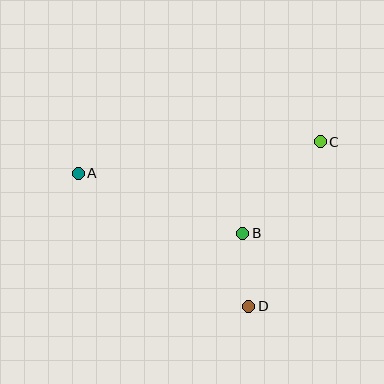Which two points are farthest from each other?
Points A and C are farthest from each other.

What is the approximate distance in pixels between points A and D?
The distance between A and D is approximately 216 pixels.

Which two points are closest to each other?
Points B and D are closest to each other.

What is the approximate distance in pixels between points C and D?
The distance between C and D is approximately 179 pixels.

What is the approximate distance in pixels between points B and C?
The distance between B and C is approximately 120 pixels.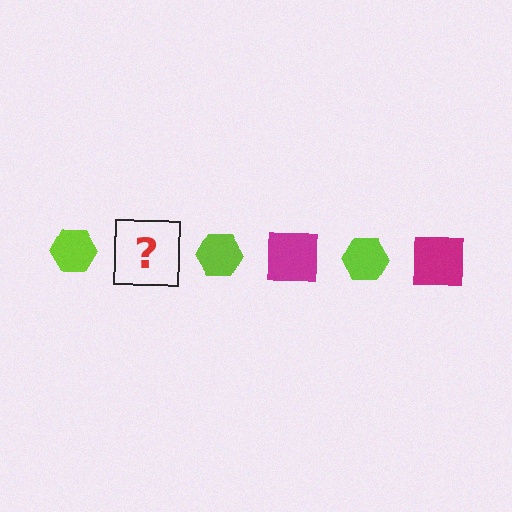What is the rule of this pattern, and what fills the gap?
The rule is that the pattern alternates between lime hexagon and magenta square. The gap should be filled with a magenta square.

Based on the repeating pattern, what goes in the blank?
The blank should be a magenta square.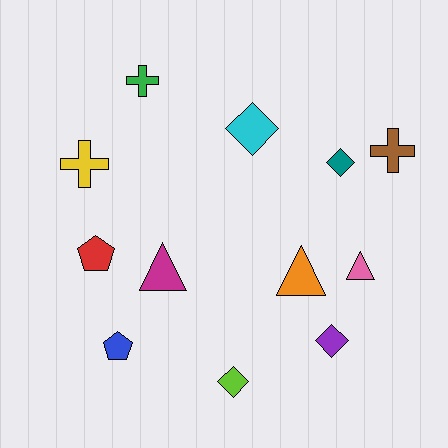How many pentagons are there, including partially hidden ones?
There are 2 pentagons.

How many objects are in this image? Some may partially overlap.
There are 12 objects.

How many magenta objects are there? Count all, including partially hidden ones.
There is 1 magenta object.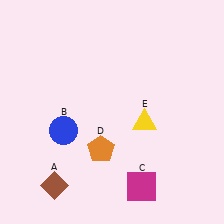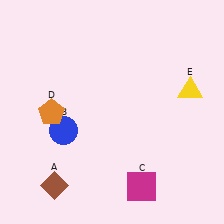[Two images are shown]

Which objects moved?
The objects that moved are: the orange pentagon (D), the yellow triangle (E).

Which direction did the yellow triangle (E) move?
The yellow triangle (E) moved right.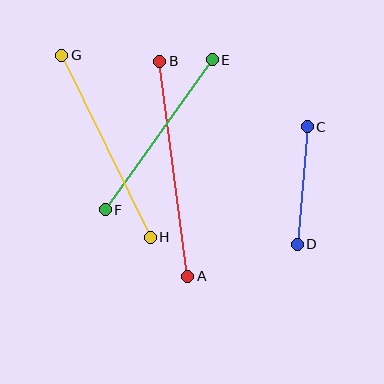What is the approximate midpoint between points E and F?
The midpoint is at approximately (159, 135) pixels.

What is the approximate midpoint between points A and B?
The midpoint is at approximately (174, 169) pixels.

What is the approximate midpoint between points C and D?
The midpoint is at approximately (302, 185) pixels.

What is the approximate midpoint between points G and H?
The midpoint is at approximately (106, 146) pixels.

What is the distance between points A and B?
The distance is approximately 216 pixels.